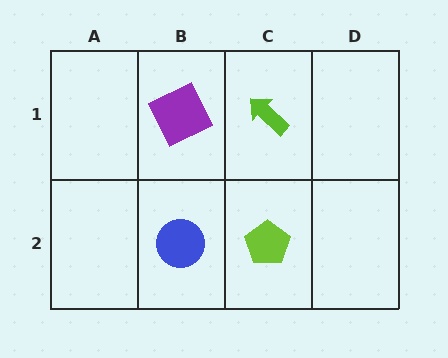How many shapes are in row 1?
2 shapes.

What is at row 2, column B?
A blue circle.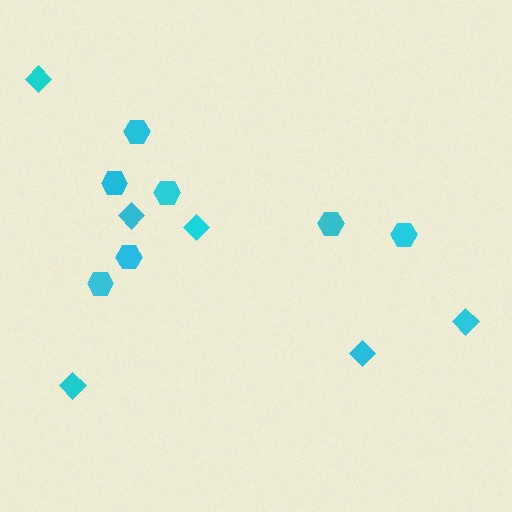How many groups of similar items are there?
There are 2 groups: one group of hexagons (7) and one group of diamonds (6).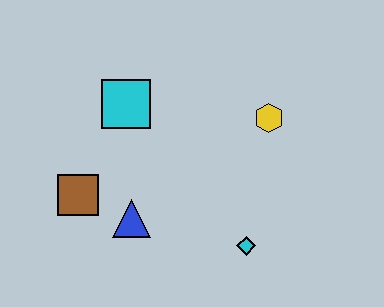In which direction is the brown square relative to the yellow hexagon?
The brown square is to the left of the yellow hexagon.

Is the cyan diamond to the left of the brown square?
No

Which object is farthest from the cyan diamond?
The cyan square is farthest from the cyan diamond.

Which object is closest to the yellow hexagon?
The cyan diamond is closest to the yellow hexagon.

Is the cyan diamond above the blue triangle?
No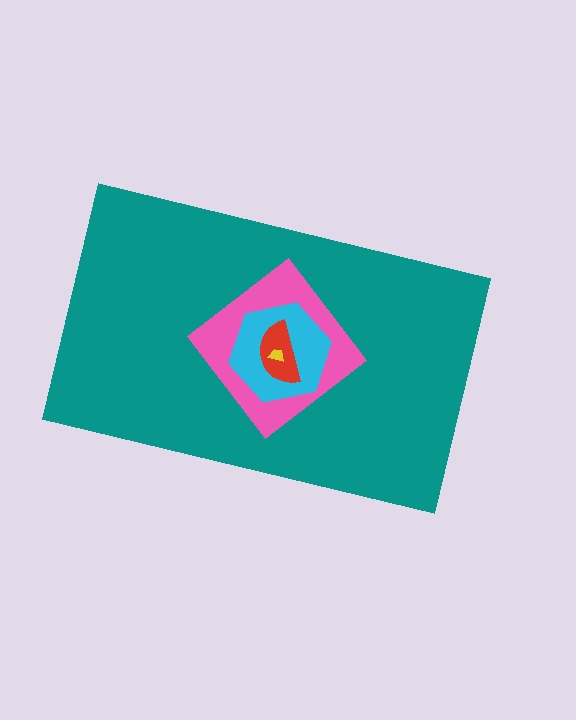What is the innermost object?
The yellow trapezoid.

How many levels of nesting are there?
5.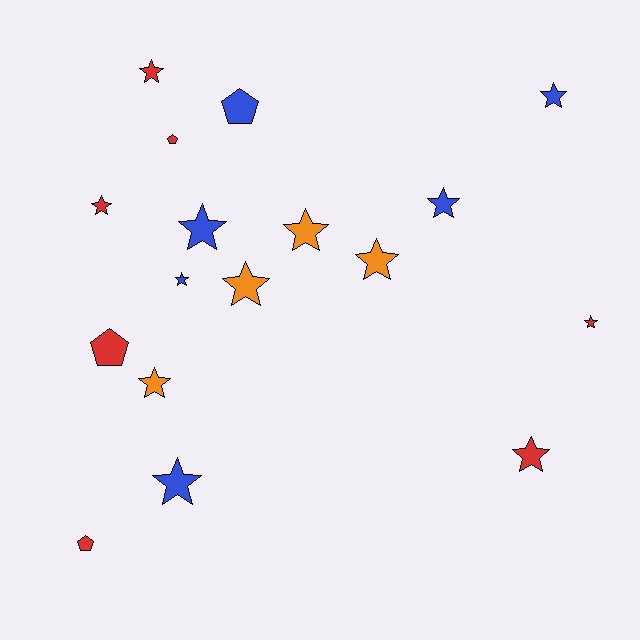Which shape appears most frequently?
Star, with 13 objects.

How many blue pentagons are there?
There is 1 blue pentagon.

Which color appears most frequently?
Red, with 7 objects.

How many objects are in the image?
There are 17 objects.